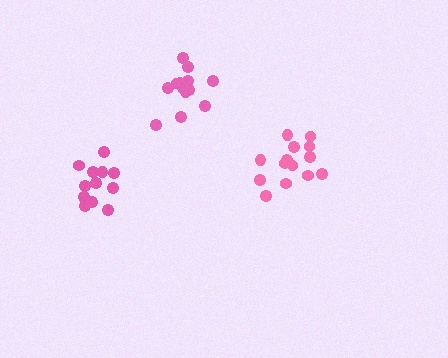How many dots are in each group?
Group 1: 14 dots, Group 2: 13 dots, Group 3: 12 dots (39 total).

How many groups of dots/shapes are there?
There are 3 groups.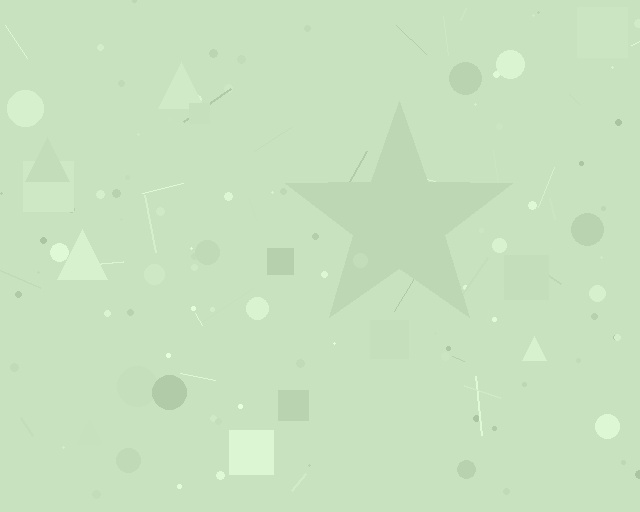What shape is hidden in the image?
A star is hidden in the image.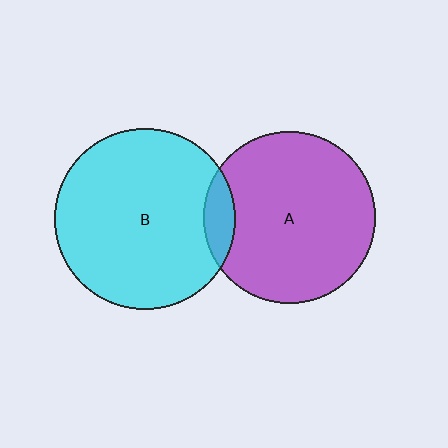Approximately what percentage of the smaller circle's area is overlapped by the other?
Approximately 10%.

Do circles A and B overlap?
Yes.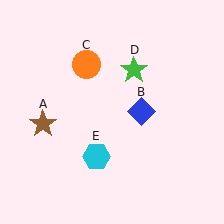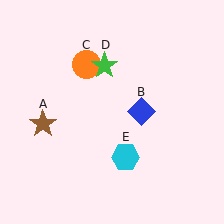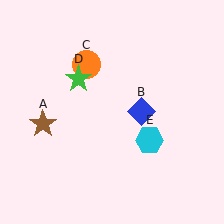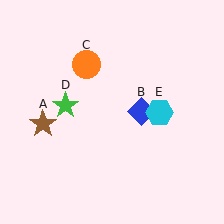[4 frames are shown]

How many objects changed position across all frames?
2 objects changed position: green star (object D), cyan hexagon (object E).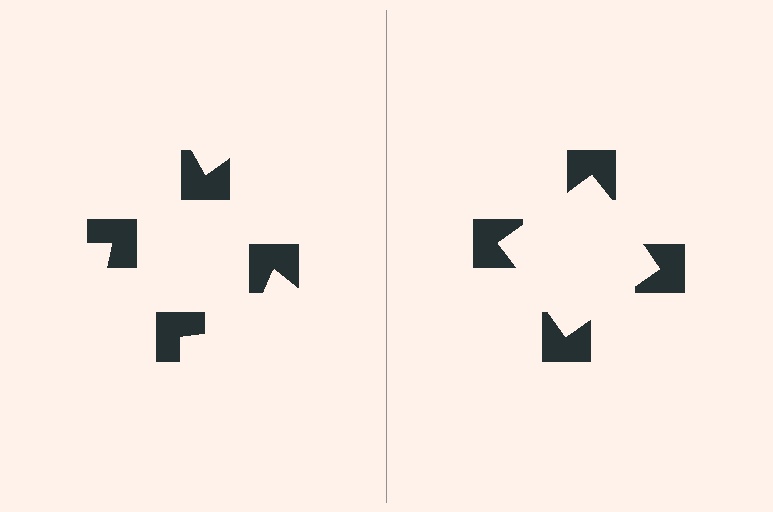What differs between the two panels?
The notched squares are positioned identically on both sides; only the wedge orientations differ. On the right they align to a square; on the left they are misaligned.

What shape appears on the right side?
An illusory square.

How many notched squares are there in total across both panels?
8 — 4 on each side.